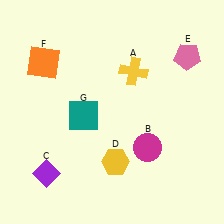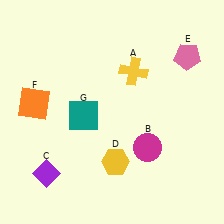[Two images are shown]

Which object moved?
The orange square (F) moved down.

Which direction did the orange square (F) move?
The orange square (F) moved down.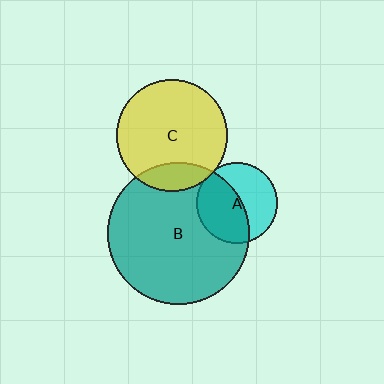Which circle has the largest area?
Circle B (teal).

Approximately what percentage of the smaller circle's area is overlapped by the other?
Approximately 15%.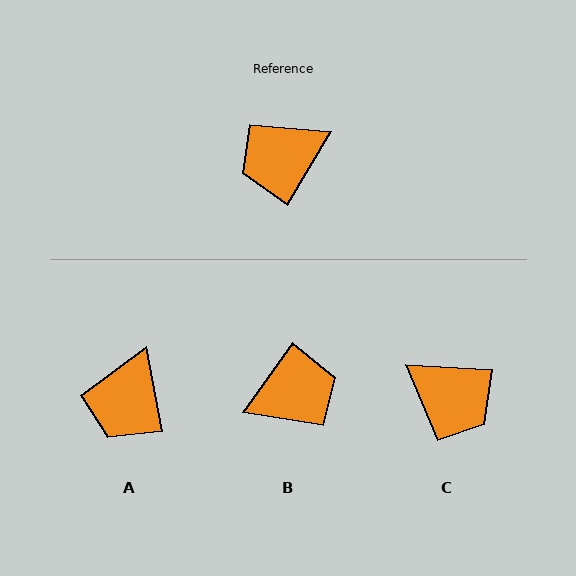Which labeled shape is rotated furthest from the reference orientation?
B, about 175 degrees away.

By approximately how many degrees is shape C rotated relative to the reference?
Approximately 117 degrees counter-clockwise.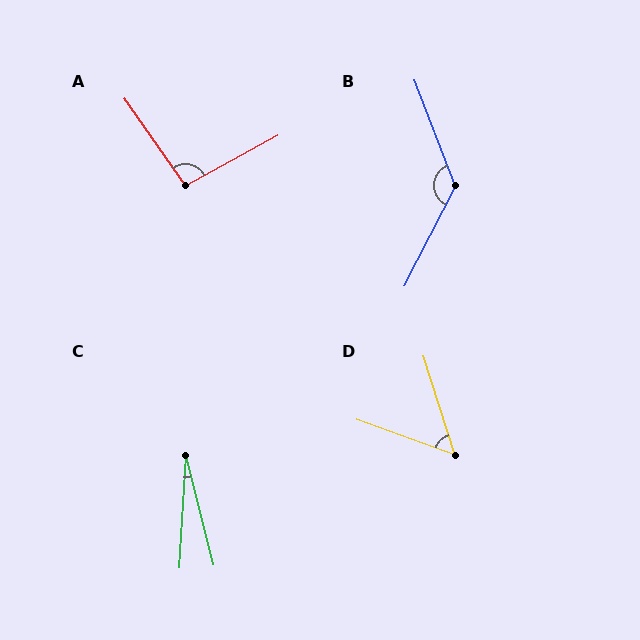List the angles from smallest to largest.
C (18°), D (53°), A (96°), B (132°).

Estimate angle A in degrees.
Approximately 96 degrees.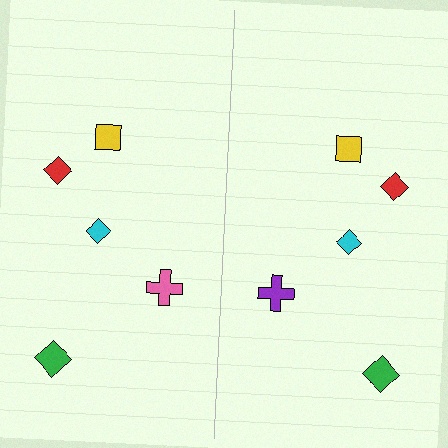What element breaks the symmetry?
The purple cross on the right side breaks the symmetry — its mirror counterpart is pink.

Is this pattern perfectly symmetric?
No, the pattern is not perfectly symmetric. The purple cross on the right side breaks the symmetry — its mirror counterpart is pink.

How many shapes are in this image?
There are 10 shapes in this image.